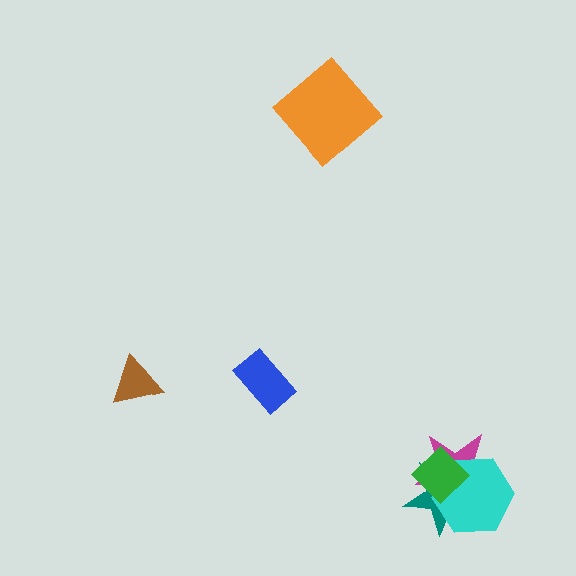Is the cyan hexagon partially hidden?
Yes, it is partially covered by another shape.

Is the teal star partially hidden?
Yes, it is partially covered by another shape.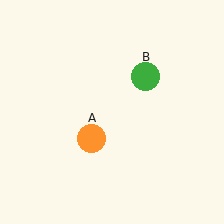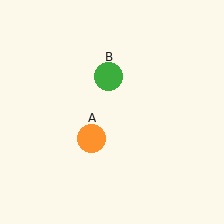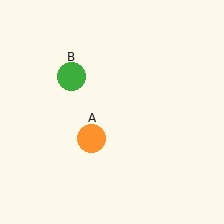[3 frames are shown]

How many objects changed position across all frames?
1 object changed position: green circle (object B).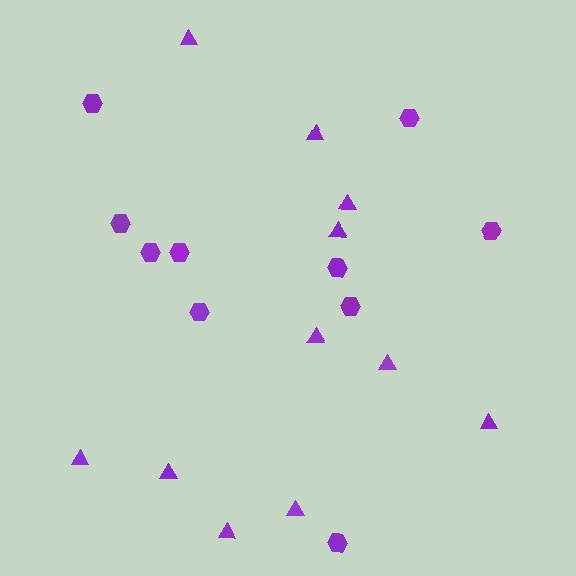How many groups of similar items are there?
There are 2 groups: one group of triangles (11) and one group of hexagons (10).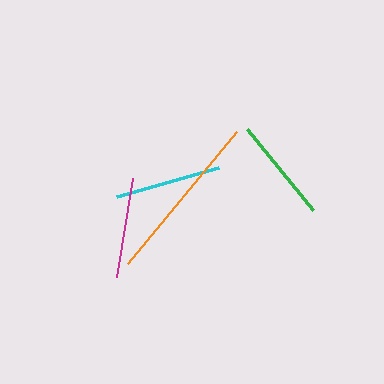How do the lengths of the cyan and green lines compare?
The cyan and green lines are approximately the same length.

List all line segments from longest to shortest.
From longest to shortest: orange, cyan, green, magenta.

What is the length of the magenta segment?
The magenta segment is approximately 100 pixels long.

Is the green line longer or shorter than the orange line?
The orange line is longer than the green line.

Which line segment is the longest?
The orange line is the longest at approximately 171 pixels.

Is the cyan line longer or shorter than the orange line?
The orange line is longer than the cyan line.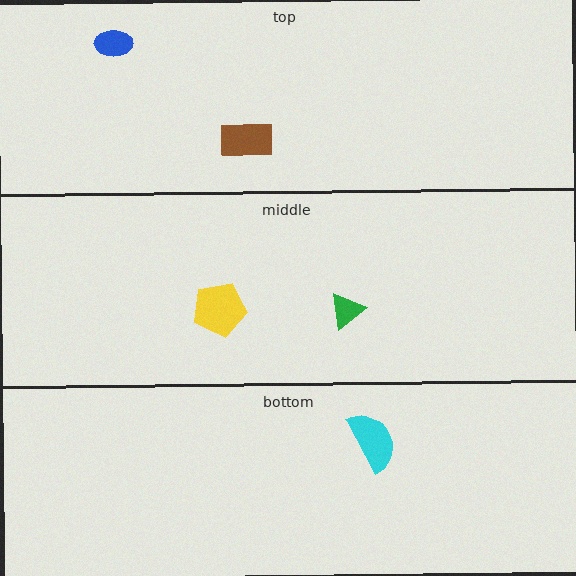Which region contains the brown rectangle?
The top region.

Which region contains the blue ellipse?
The top region.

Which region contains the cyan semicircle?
The bottom region.